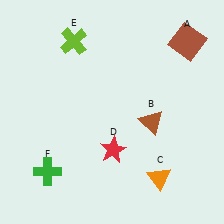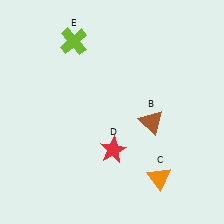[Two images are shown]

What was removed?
The brown square (A), the green cross (F) were removed in Image 2.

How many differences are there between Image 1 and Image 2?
There are 2 differences between the two images.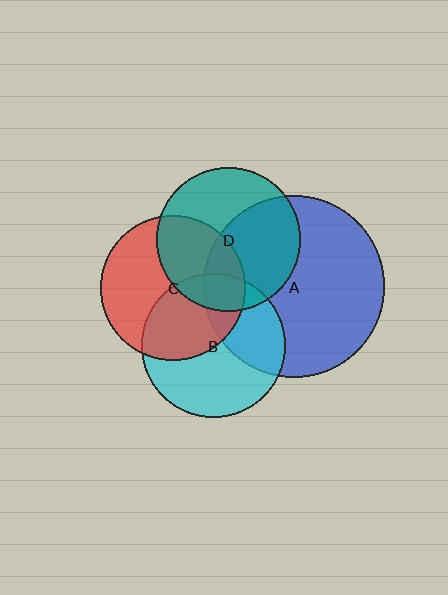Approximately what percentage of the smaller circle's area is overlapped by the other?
Approximately 15%.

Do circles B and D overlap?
Yes.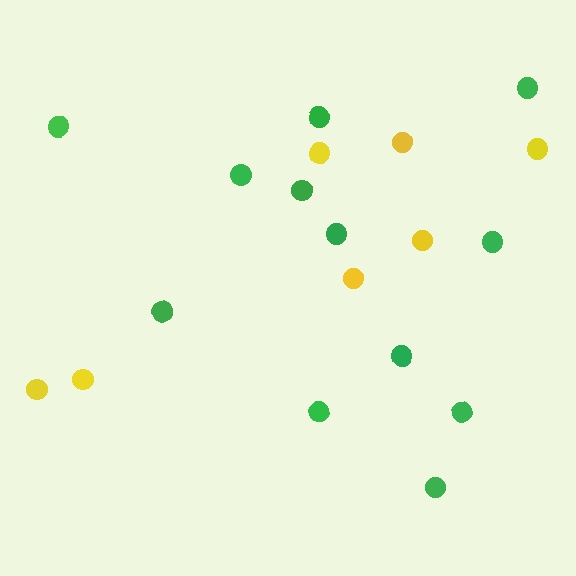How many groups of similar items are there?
There are 2 groups: one group of green circles (12) and one group of yellow circles (7).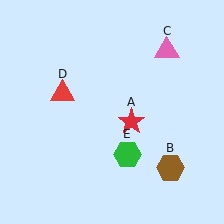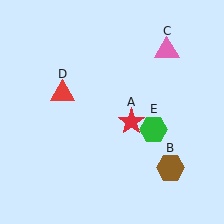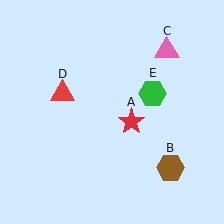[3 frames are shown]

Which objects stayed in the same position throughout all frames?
Red star (object A) and brown hexagon (object B) and pink triangle (object C) and red triangle (object D) remained stationary.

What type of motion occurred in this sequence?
The green hexagon (object E) rotated counterclockwise around the center of the scene.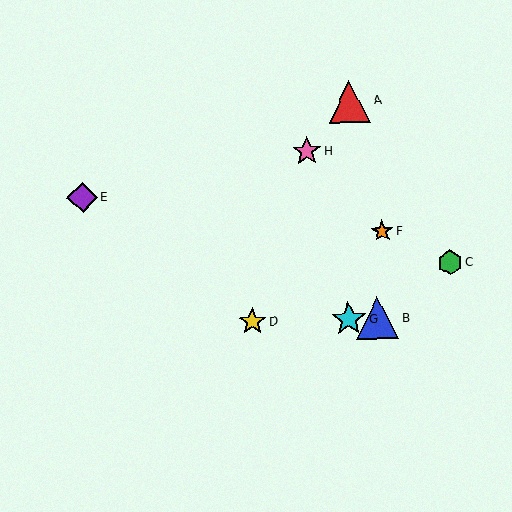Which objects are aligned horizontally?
Objects B, D, G are aligned horizontally.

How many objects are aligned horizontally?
3 objects (B, D, G) are aligned horizontally.